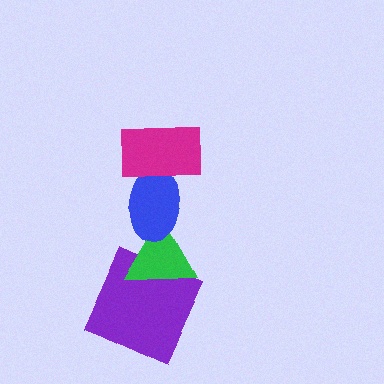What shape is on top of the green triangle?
The blue ellipse is on top of the green triangle.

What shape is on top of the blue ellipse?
The magenta rectangle is on top of the blue ellipse.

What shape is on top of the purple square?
The green triangle is on top of the purple square.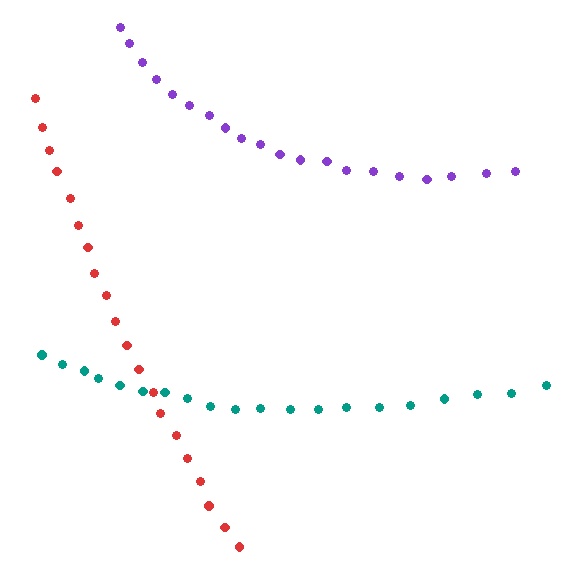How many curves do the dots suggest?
There are 3 distinct paths.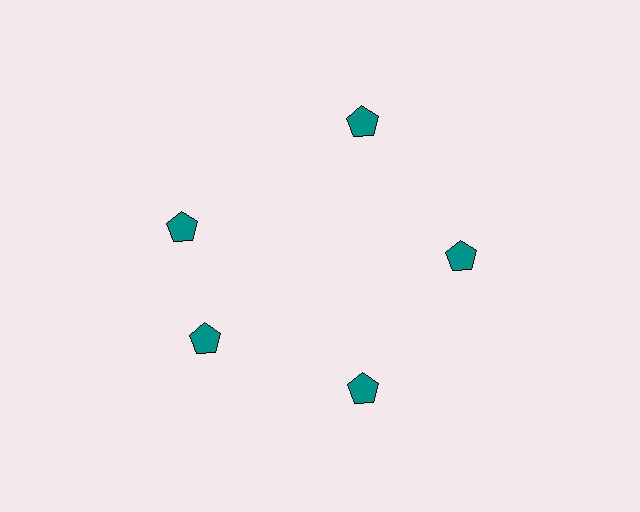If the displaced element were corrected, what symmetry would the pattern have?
It would have 5-fold rotational symmetry — the pattern would map onto itself every 72 degrees.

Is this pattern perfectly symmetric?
No. The 5 teal pentagons are arranged in a ring, but one element near the 10 o'clock position is rotated out of alignment along the ring, breaking the 5-fold rotational symmetry.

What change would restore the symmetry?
The symmetry would be restored by rotating it back into even spacing with its neighbors so that all 5 pentagons sit at equal angles and equal distance from the center.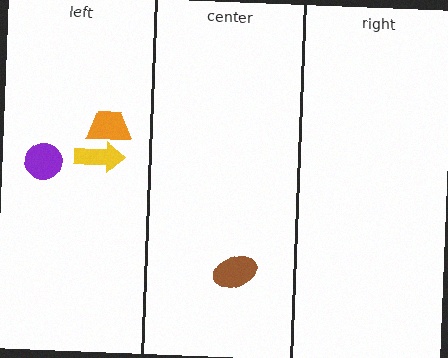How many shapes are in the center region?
1.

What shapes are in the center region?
The brown ellipse.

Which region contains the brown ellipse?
The center region.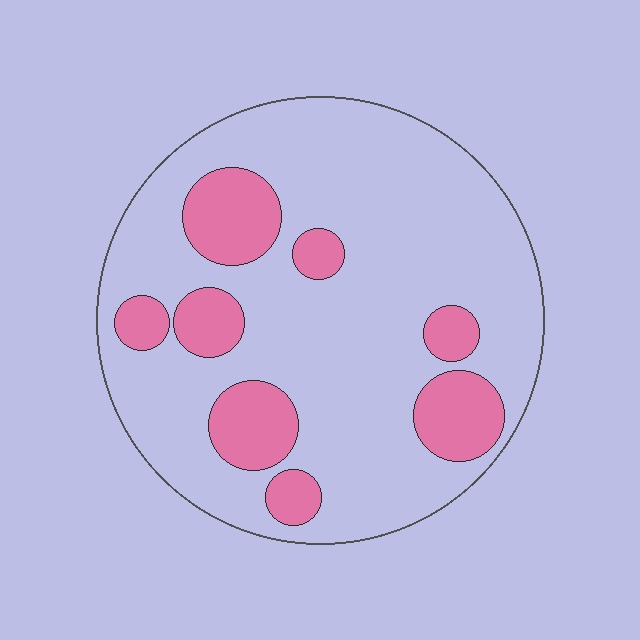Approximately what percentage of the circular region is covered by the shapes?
Approximately 20%.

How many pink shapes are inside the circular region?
8.